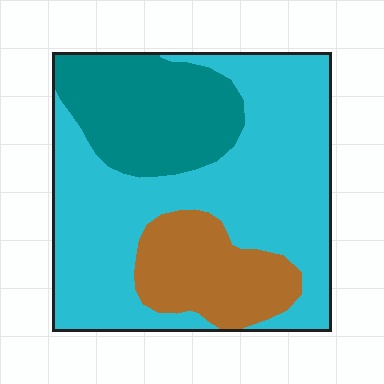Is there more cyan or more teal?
Cyan.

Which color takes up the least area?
Brown, at roughly 20%.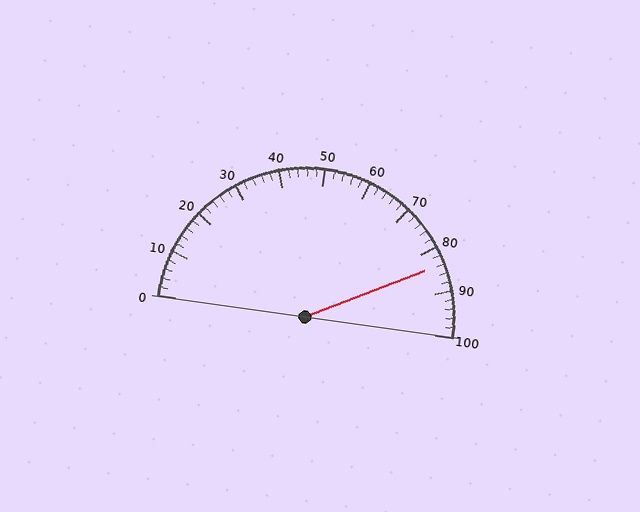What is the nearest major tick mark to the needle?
The nearest major tick mark is 80.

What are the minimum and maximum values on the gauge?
The gauge ranges from 0 to 100.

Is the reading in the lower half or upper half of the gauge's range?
The reading is in the upper half of the range (0 to 100).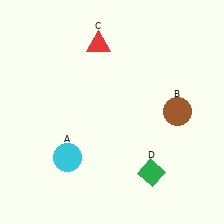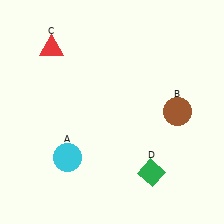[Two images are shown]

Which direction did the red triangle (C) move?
The red triangle (C) moved left.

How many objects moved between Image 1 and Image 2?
1 object moved between the two images.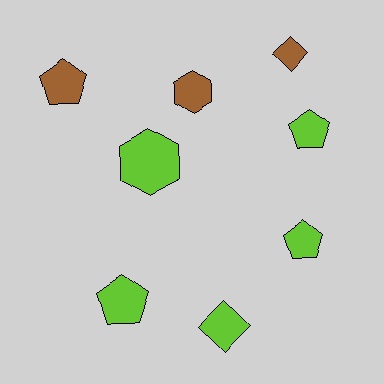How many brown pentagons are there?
There is 1 brown pentagon.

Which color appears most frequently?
Lime, with 5 objects.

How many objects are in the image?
There are 8 objects.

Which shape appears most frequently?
Pentagon, with 4 objects.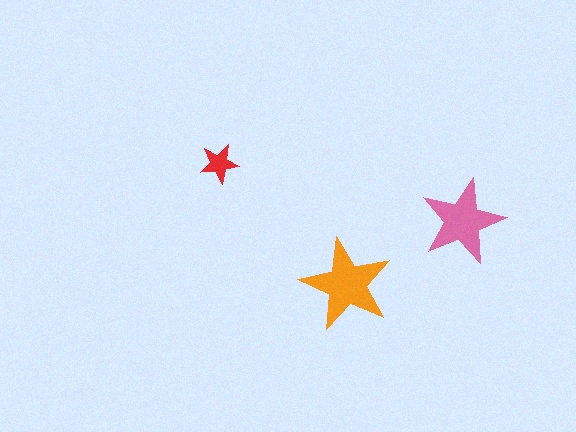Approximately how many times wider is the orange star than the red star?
About 2.5 times wider.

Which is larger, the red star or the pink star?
The pink one.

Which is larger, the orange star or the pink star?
The orange one.